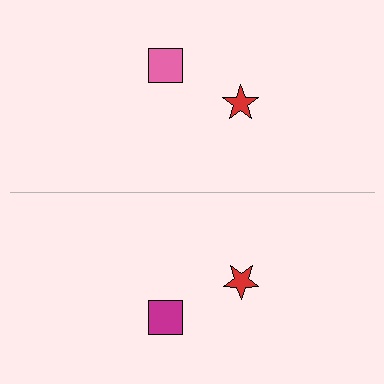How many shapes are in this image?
There are 4 shapes in this image.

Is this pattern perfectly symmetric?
No, the pattern is not perfectly symmetric. The magenta square on the bottom side breaks the symmetry — its mirror counterpart is pink.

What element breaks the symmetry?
The magenta square on the bottom side breaks the symmetry — its mirror counterpart is pink.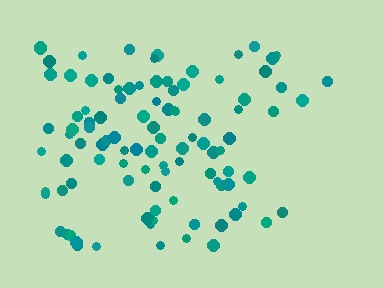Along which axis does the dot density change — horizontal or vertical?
Horizontal.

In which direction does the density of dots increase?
From right to left, with the left side densest.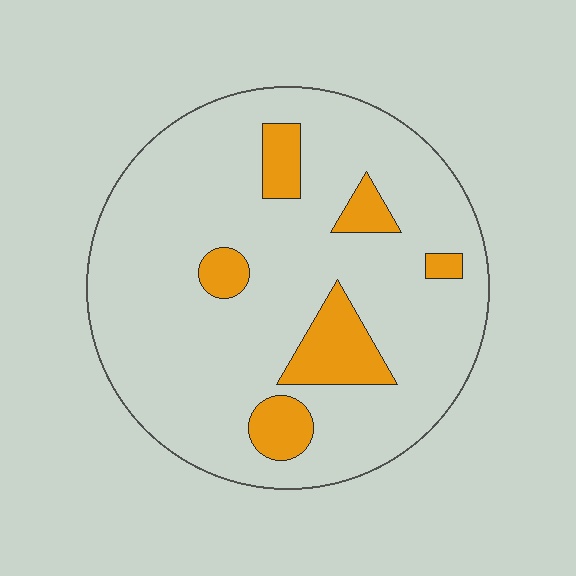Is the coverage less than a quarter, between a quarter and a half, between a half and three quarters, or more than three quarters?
Less than a quarter.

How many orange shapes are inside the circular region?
6.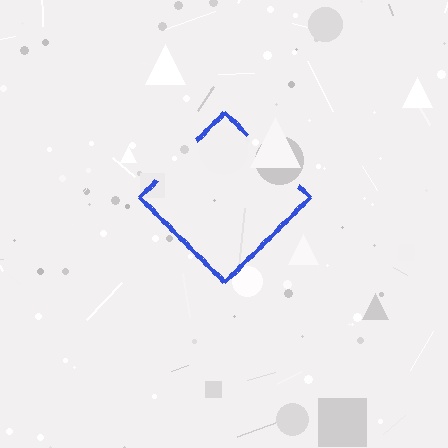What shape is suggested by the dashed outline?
The dashed outline suggests a diamond.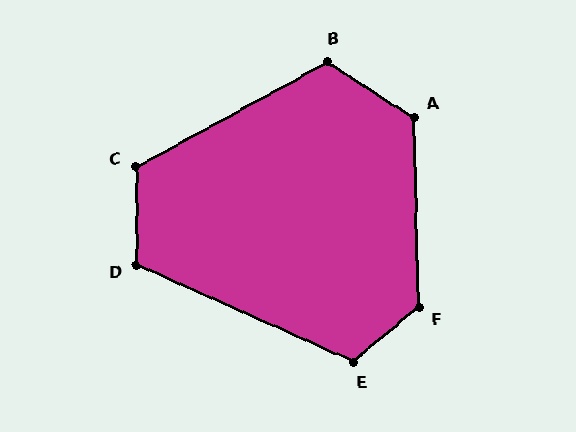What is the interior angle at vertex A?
Approximately 125 degrees (obtuse).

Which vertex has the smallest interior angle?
D, at approximately 114 degrees.